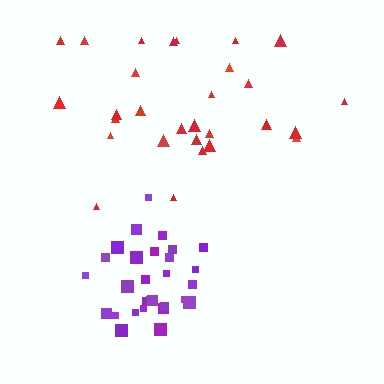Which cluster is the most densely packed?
Purple.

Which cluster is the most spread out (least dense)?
Red.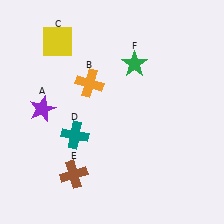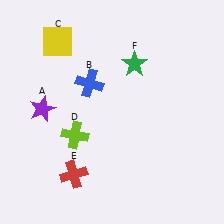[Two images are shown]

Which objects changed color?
B changed from orange to blue. D changed from teal to lime. E changed from brown to red.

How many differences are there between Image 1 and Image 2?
There are 3 differences between the two images.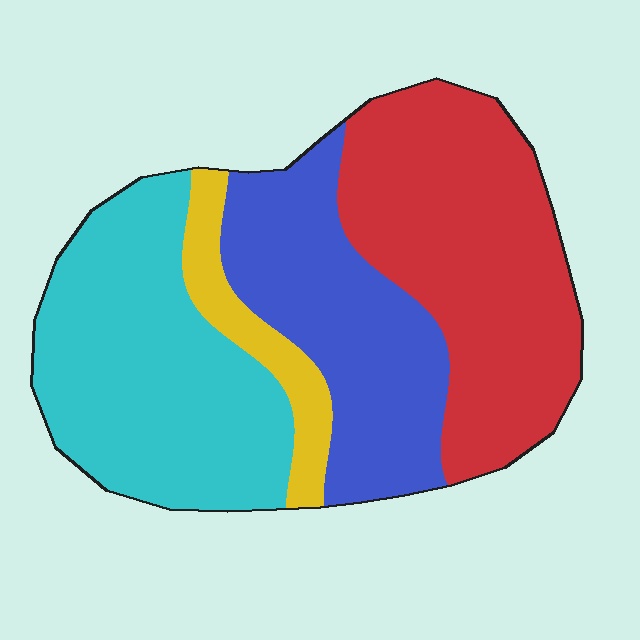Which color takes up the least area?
Yellow, at roughly 10%.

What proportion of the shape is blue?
Blue covers roughly 25% of the shape.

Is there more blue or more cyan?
Cyan.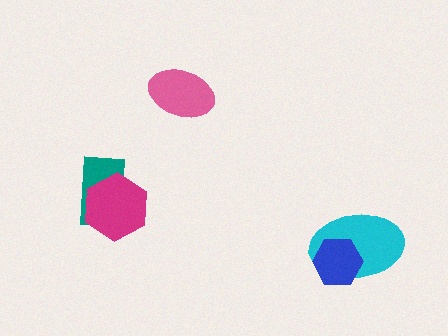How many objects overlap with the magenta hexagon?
1 object overlaps with the magenta hexagon.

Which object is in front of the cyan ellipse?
The blue hexagon is in front of the cyan ellipse.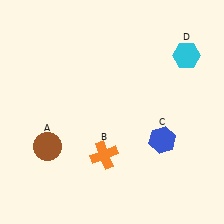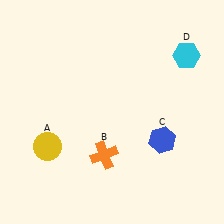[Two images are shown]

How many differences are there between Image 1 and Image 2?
There is 1 difference between the two images.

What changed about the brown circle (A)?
In Image 1, A is brown. In Image 2, it changed to yellow.